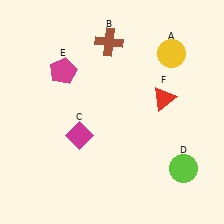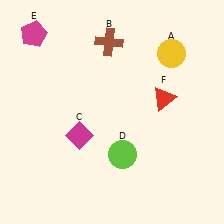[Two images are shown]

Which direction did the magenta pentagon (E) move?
The magenta pentagon (E) moved up.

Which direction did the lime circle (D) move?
The lime circle (D) moved left.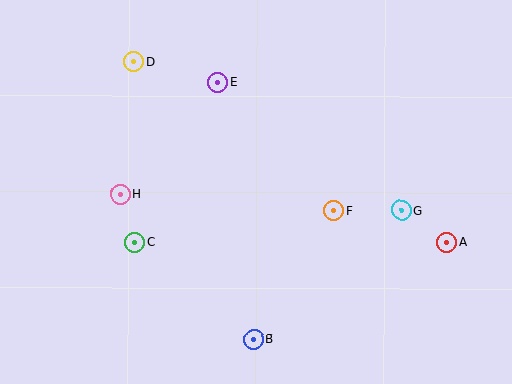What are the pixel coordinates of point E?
Point E is at (218, 82).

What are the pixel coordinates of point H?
Point H is at (120, 194).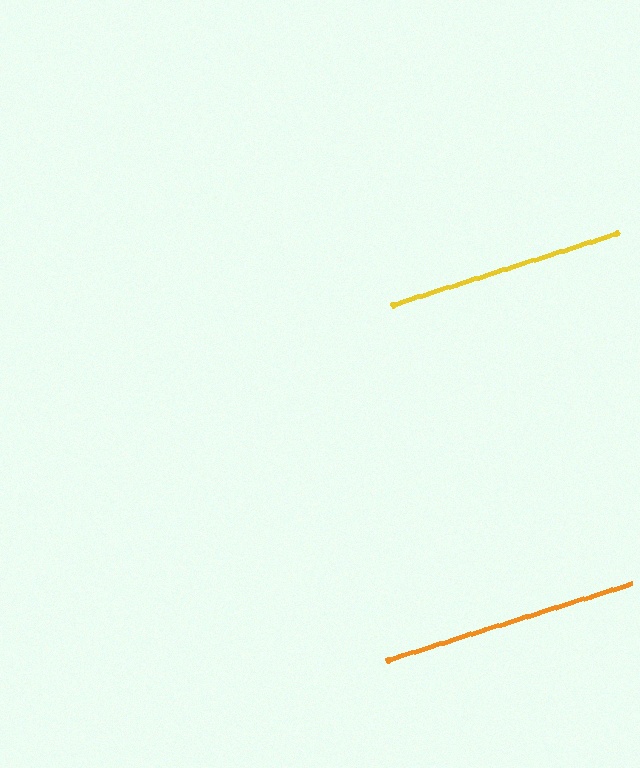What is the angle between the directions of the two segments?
Approximately 0 degrees.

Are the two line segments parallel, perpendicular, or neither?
Parallel — their directions differ by only 0.3°.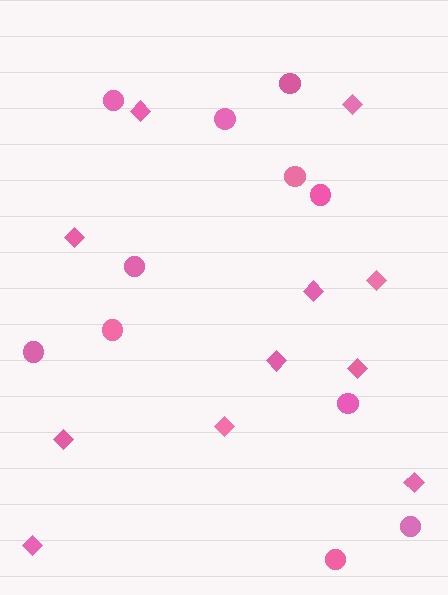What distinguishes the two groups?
There are 2 groups: one group of circles (11) and one group of diamonds (11).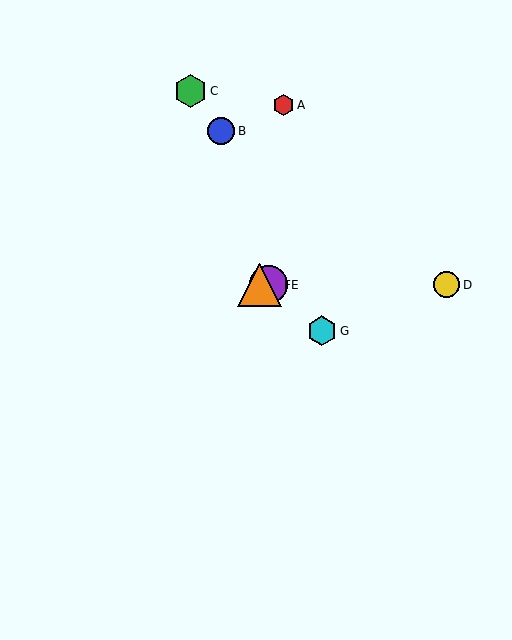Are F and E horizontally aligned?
Yes, both are at y≈285.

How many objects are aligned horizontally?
3 objects (D, E, F) are aligned horizontally.